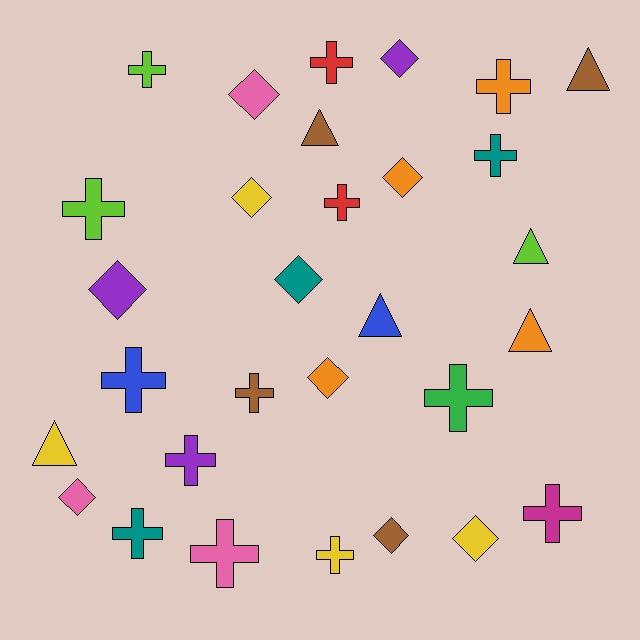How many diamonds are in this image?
There are 10 diamonds.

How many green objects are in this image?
There is 1 green object.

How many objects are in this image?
There are 30 objects.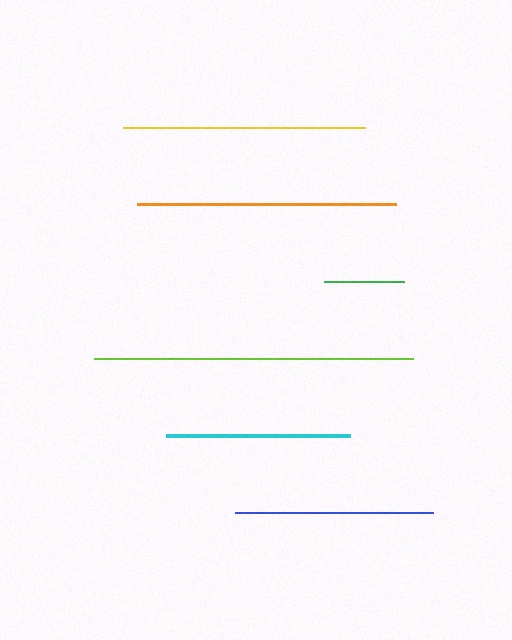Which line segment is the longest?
The lime line is the longest at approximately 319 pixels.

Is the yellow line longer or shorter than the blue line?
The yellow line is longer than the blue line.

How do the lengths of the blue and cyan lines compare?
The blue and cyan lines are approximately the same length.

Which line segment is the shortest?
The green line is the shortest at approximately 80 pixels.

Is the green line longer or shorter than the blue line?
The blue line is longer than the green line.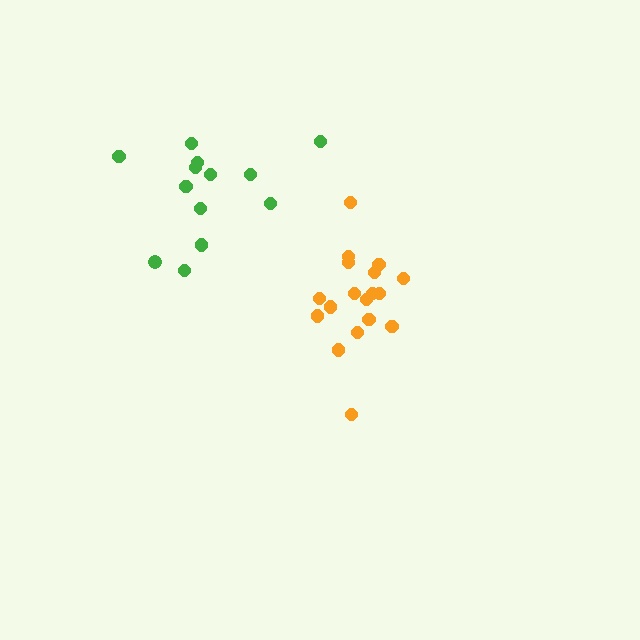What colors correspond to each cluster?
The clusters are colored: orange, green.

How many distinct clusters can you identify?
There are 2 distinct clusters.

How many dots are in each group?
Group 1: 18 dots, Group 2: 13 dots (31 total).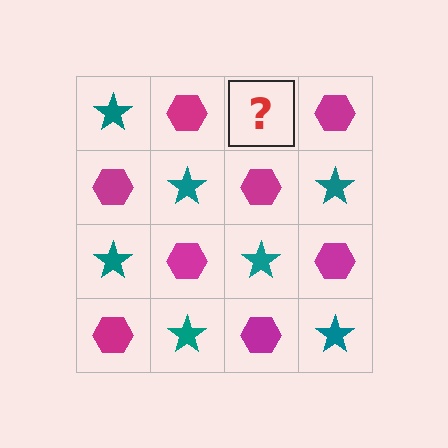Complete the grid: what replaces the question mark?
The question mark should be replaced with a teal star.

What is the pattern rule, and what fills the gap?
The rule is that it alternates teal star and magenta hexagon in a checkerboard pattern. The gap should be filled with a teal star.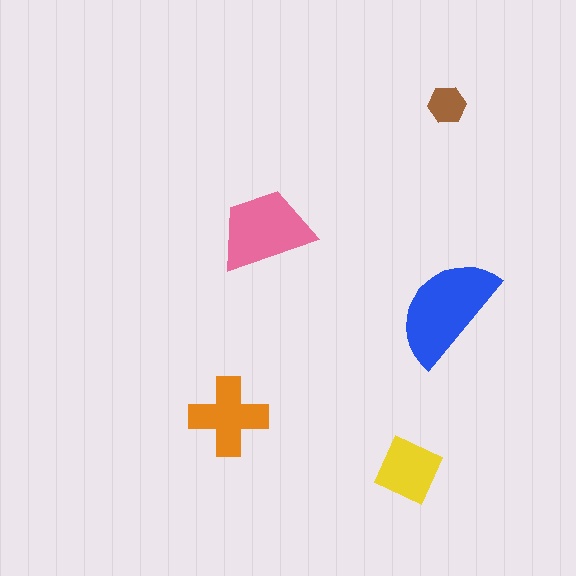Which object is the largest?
The blue semicircle.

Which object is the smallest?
The brown hexagon.